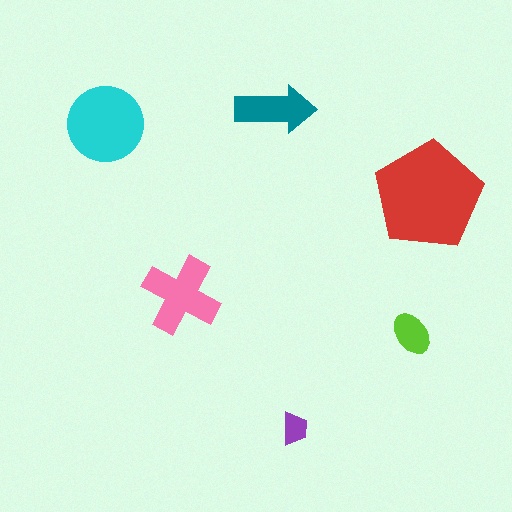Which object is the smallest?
The purple trapezoid.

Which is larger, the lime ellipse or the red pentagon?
The red pentagon.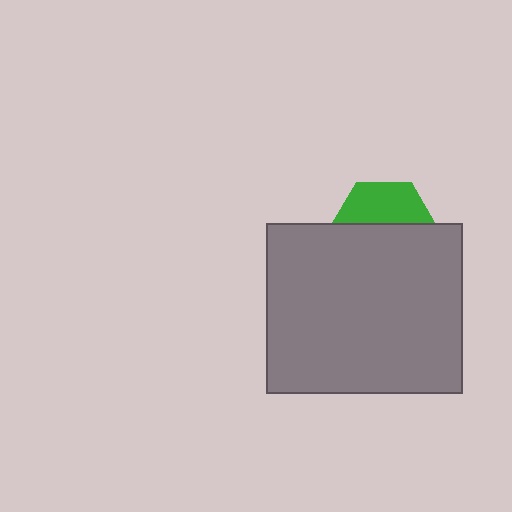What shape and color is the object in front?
The object in front is a gray rectangle.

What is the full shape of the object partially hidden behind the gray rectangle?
The partially hidden object is a green hexagon.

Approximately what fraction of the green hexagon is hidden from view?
Roughly 58% of the green hexagon is hidden behind the gray rectangle.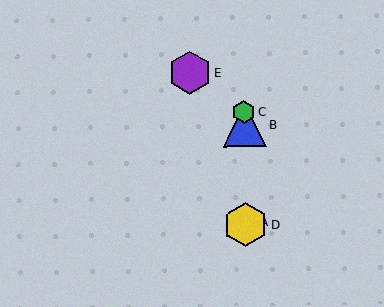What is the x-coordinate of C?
Object C is at x≈244.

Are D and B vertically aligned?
Yes, both are at x≈246.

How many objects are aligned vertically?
4 objects (A, B, C, D) are aligned vertically.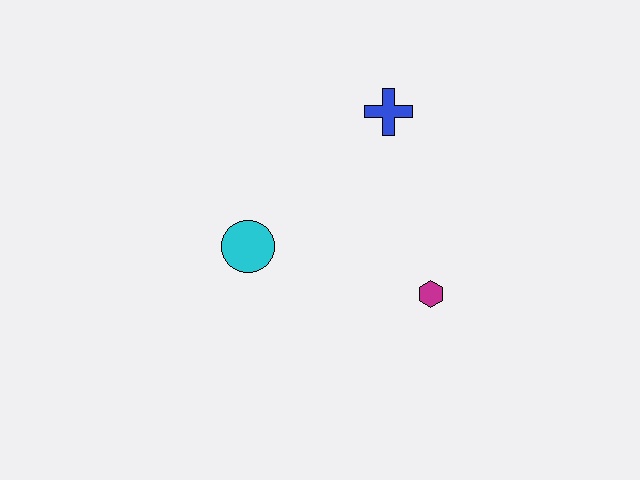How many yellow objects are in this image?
There are no yellow objects.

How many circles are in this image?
There is 1 circle.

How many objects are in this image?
There are 3 objects.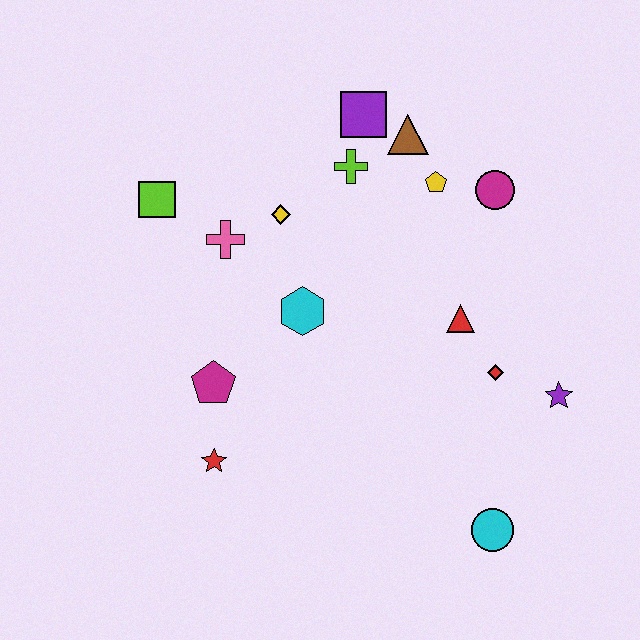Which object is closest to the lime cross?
The purple square is closest to the lime cross.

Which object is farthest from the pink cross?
The cyan circle is farthest from the pink cross.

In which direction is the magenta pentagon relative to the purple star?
The magenta pentagon is to the left of the purple star.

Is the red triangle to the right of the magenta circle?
No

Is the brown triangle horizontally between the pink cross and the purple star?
Yes